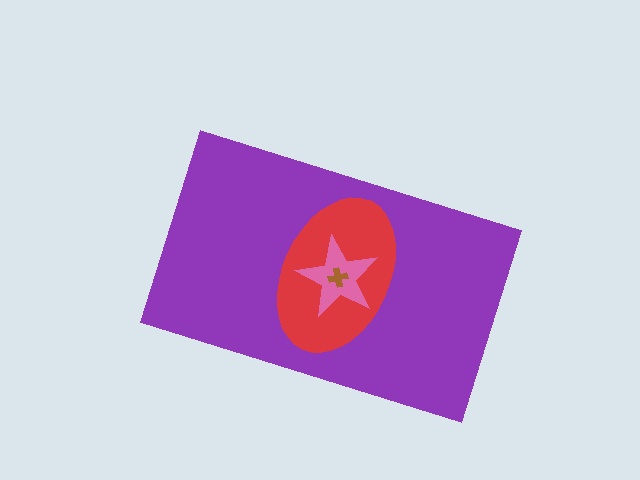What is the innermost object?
The brown cross.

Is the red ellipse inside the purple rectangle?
Yes.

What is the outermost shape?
The purple rectangle.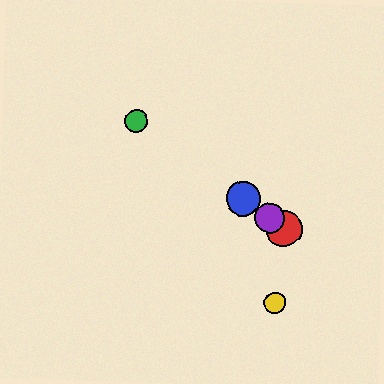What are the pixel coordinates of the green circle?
The green circle is at (136, 121).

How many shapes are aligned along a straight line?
4 shapes (the red circle, the blue circle, the green circle, the purple circle) are aligned along a straight line.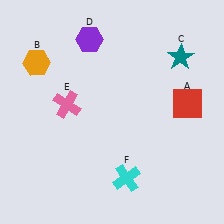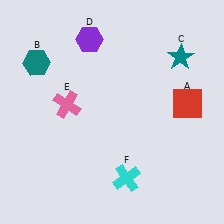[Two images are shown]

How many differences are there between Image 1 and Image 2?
There is 1 difference between the two images.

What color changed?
The hexagon (B) changed from orange in Image 1 to teal in Image 2.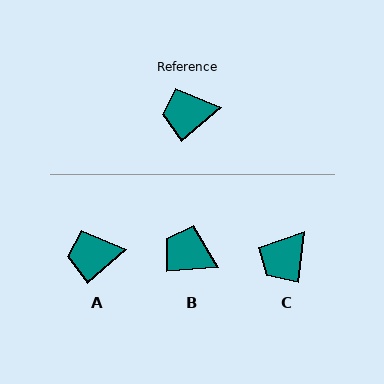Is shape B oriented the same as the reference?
No, it is off by about 36 degrees.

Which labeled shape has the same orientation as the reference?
A.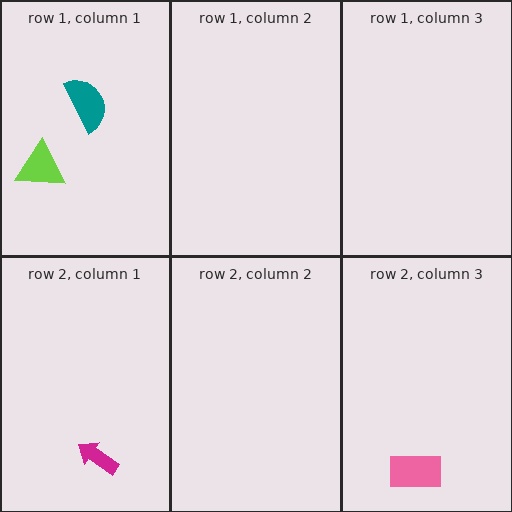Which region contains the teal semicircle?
The row 1, column 1 region.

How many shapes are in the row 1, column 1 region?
2.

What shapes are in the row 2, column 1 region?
The magenta arrow.